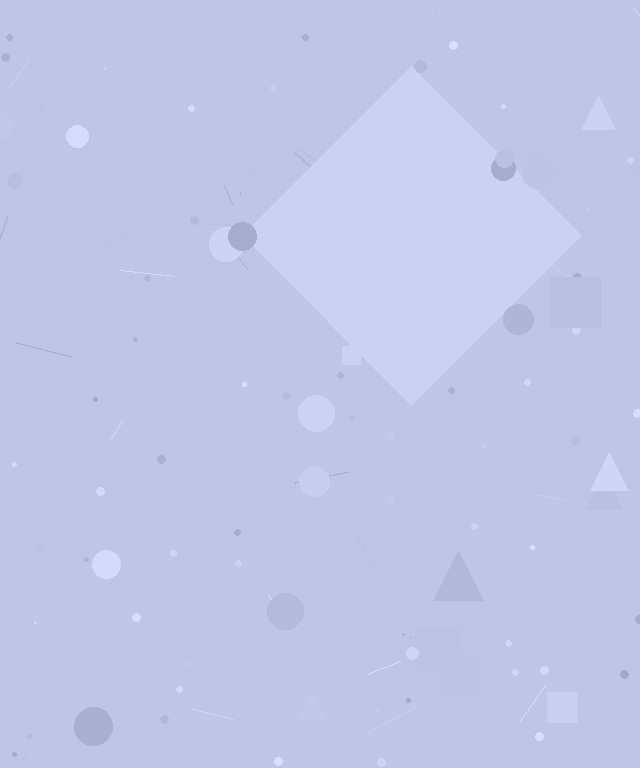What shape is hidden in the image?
A diamond is hidden in the image.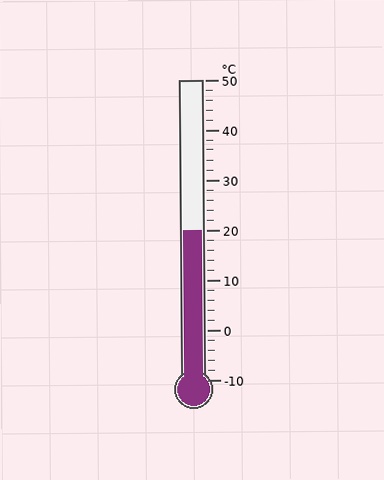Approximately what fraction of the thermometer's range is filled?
The thermometer is filled to approximately 50% of its range.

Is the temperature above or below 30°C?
The temperature is below 30°C.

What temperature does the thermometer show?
The thermometer shows approximately 20°C.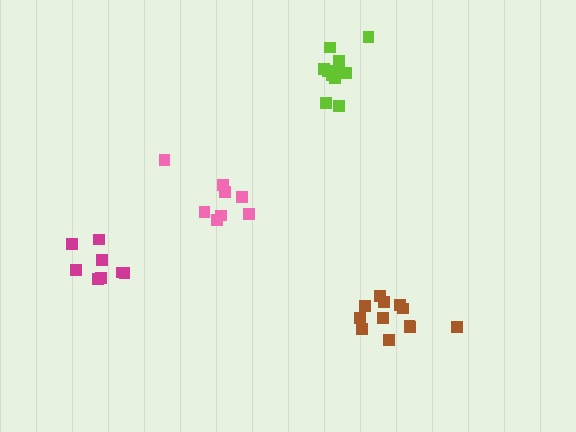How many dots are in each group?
Group 1: 8 dots, Group 2: 12 dots, Group 3: 8 dots, Group 4: 11 dots (39 total).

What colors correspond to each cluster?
The clusters are colored: magenta, brown, pink, lime.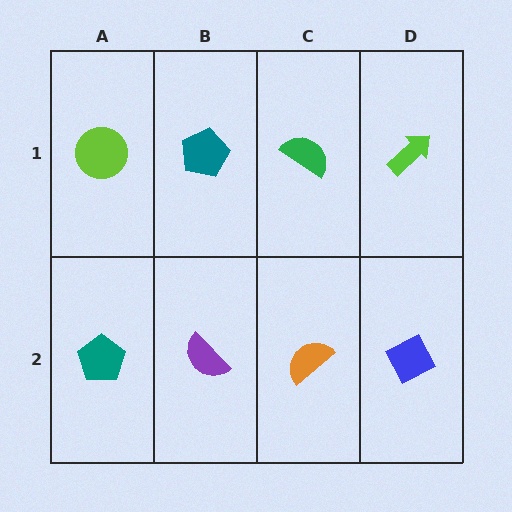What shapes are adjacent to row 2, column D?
A lime arrow (row 1, column D), an orange semicircle (row 2, column C).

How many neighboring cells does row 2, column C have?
3.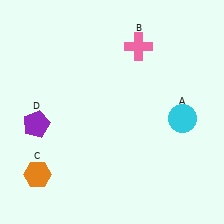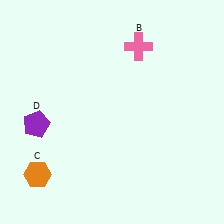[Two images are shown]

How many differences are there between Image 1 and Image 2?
There is 1 difference between the two images.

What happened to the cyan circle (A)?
The cyan circle (A) was removed in Image 2. It was in the bottom-right area of Image 1.